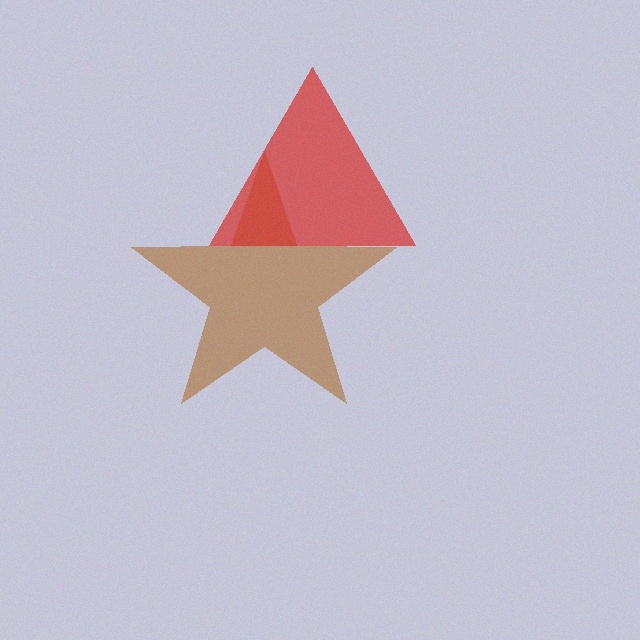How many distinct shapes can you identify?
There are 2 distinct shapes: a brown star, a red triangle.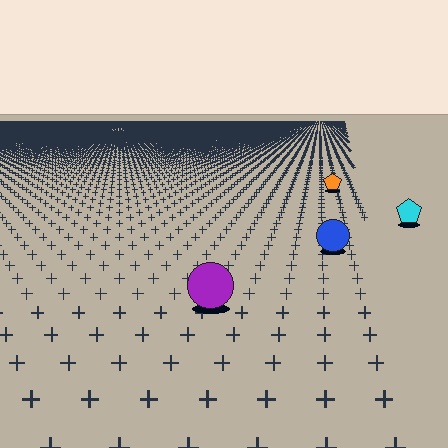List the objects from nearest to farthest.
From nearest to farthest: the purple circle, the blue circle, the cyan pentagon, the orange pentagon.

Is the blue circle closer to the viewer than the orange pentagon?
Yes. The blue circle is closer — you can tell from the texture gradient: the ground texture is coarser near it.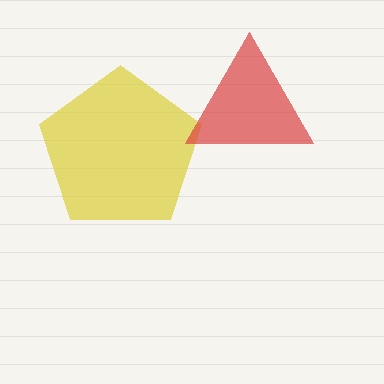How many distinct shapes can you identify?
There are 2 distinct shapes: a yellow pentagon, a red triangle.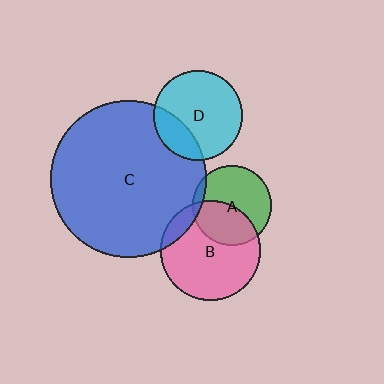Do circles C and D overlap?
Yes.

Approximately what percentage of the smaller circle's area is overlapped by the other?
Approximately 25%.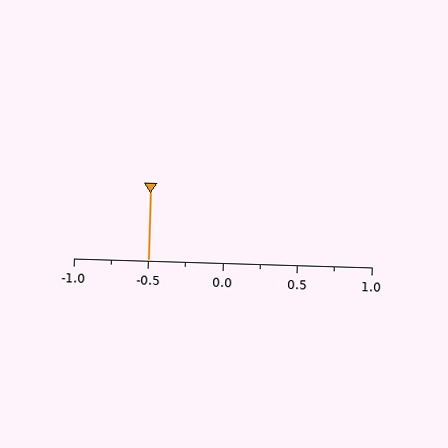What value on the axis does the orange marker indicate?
The marker indicates approximately -0.5.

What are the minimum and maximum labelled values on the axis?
The axis runs from -1.0 to 1.0.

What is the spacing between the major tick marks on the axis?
The major ticks are spaced 0.5 apart.